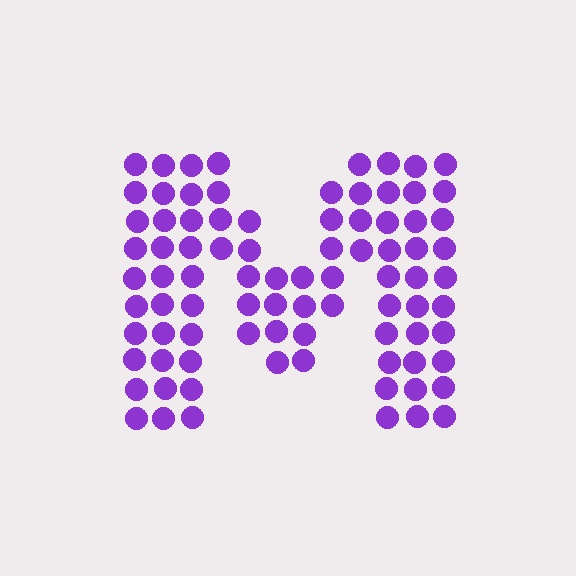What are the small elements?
The small elements are circles.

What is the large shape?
The large shape is the letter M.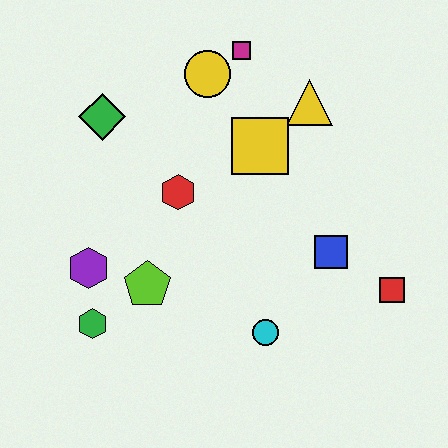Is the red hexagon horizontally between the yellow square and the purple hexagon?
Yes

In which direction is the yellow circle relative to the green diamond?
The yellow circle is to the right of the green diamond.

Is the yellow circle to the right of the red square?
No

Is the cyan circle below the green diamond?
Yes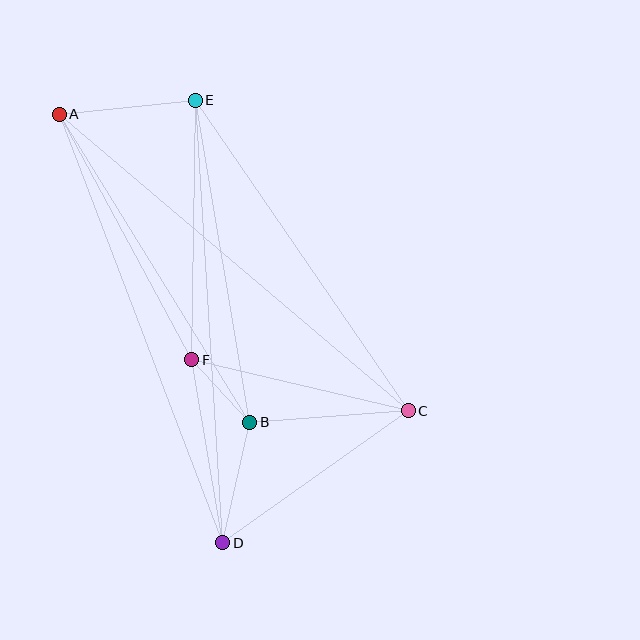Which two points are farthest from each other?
Points A and D are farthest from each other.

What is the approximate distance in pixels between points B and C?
The distance between B and C is approximately 159 pixels.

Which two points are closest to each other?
Points B and F are closest to each other.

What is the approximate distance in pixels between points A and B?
The distance between A and B is approximately 362 pixels.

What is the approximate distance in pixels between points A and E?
The distance between A and E is approximately 137 pixels.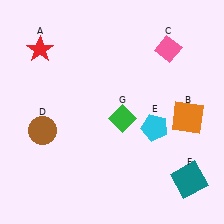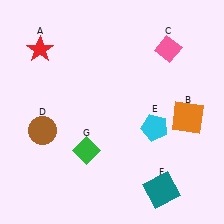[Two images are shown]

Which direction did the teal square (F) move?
The teal square (F) moved left.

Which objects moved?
The objects that moved are: the teal square (F), the green diamond (G).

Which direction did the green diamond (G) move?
The green diamond (G) moved left.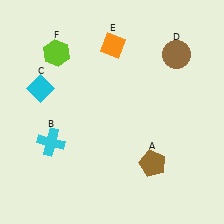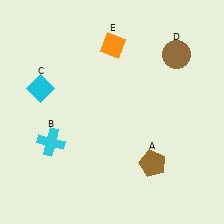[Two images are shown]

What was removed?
The lime hexagon (F) was removed in Image 2.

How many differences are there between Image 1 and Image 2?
There is 1 difference between the two images.